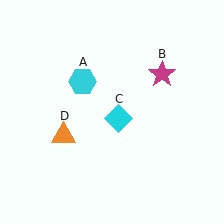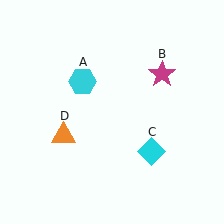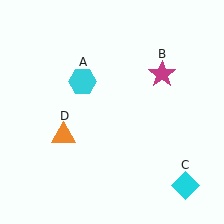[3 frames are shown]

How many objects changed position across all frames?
1 object changed position: cyan diamond (object C).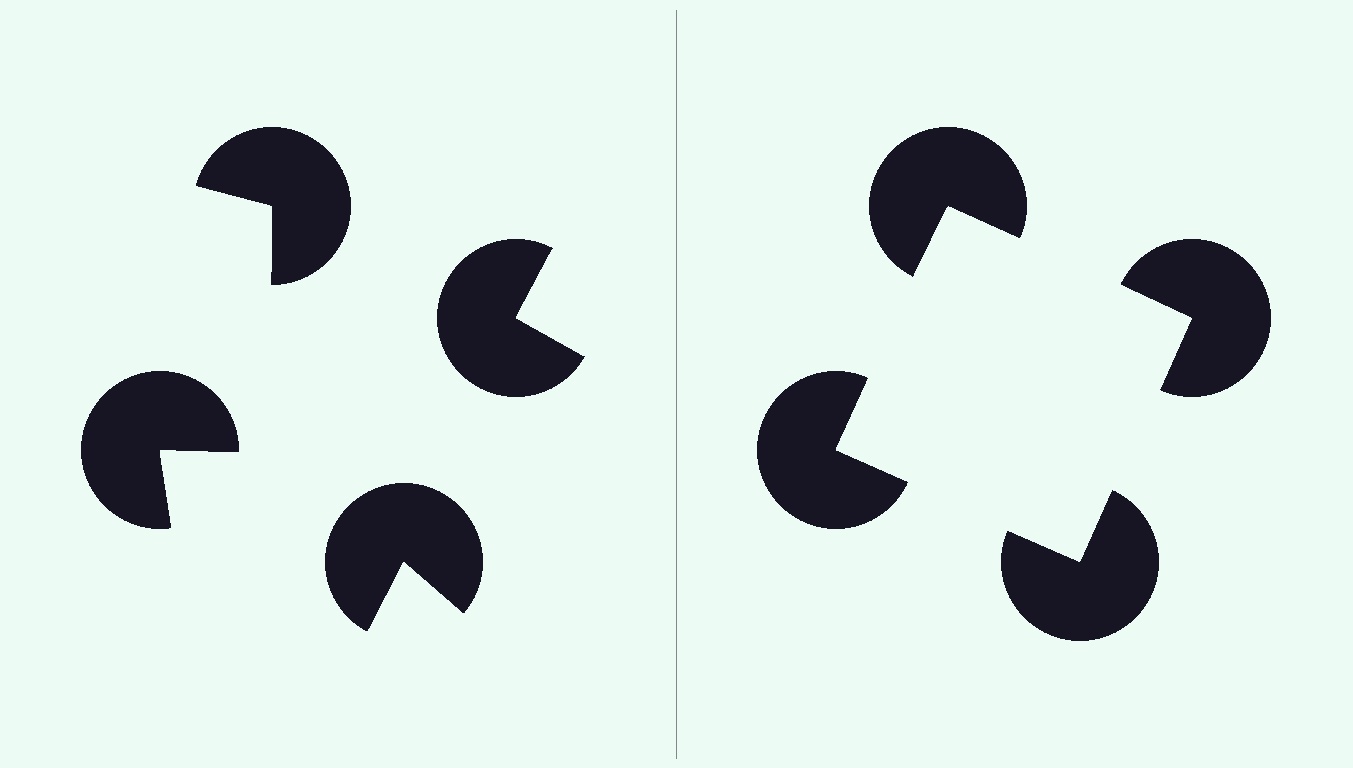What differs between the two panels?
The pac-man discs are positioned identically on both sides; only the wedge orientations differ. On the right they align to a square; on the left they are misaligned.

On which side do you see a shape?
An illusory square appears on the right side. On the left side the wedge cuts are rotated, so no coherent shape forms.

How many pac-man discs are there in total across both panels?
8 — 4 on each side.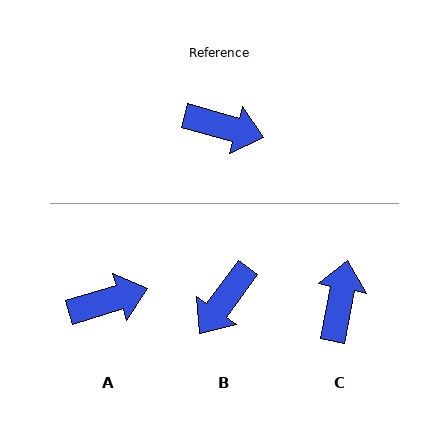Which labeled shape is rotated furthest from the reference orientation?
B, about 110 degrees away.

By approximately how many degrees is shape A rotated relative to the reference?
Approximately 32 degrees counter-clockwise.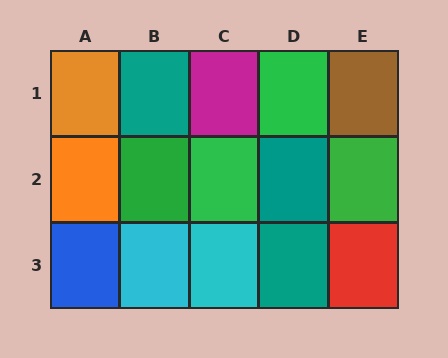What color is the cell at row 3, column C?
Cyan.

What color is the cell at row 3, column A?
Blue.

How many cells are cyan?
2 cells are cyan.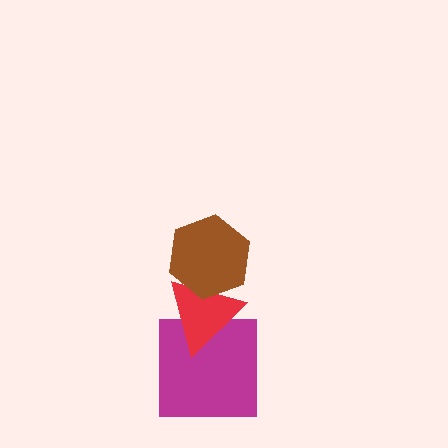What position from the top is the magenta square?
The magenta square is 3rd from the top.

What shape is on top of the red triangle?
The brown hexagon is on top of the red triangle.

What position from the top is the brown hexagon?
The brown hexagon is 1st from the top.